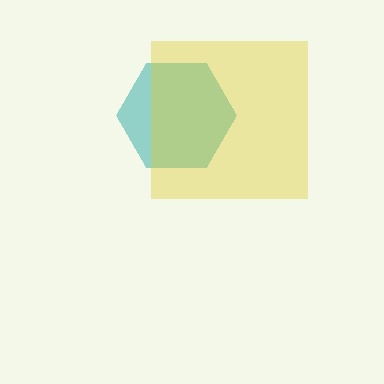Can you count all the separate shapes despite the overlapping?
Yes, there are 2 separate shapes.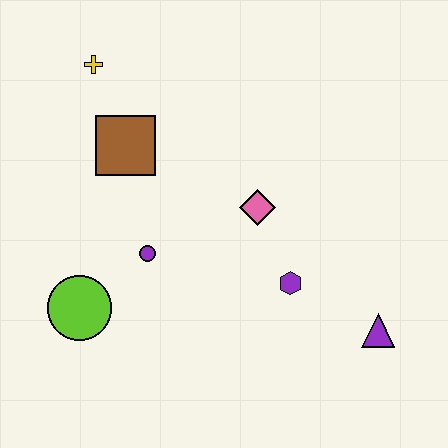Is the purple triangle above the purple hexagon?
No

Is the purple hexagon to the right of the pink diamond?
Yes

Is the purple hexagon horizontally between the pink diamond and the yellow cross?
No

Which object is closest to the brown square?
The yellow cross is closest to the brown square.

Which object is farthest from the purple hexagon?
The yellow cross is farthest from the purple hexagon.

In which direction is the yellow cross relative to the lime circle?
The yellow cross is above the lime circle.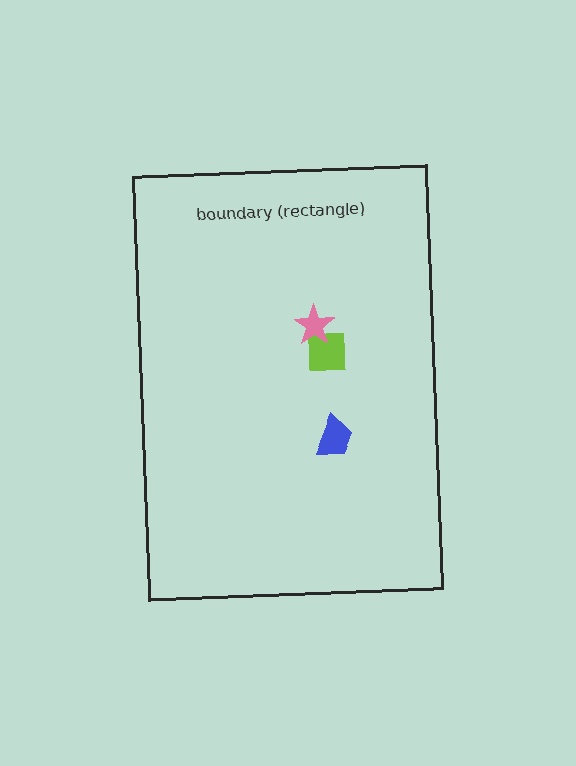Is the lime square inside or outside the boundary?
Inside.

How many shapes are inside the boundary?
3 inside, 0 outside.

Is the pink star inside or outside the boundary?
Inside.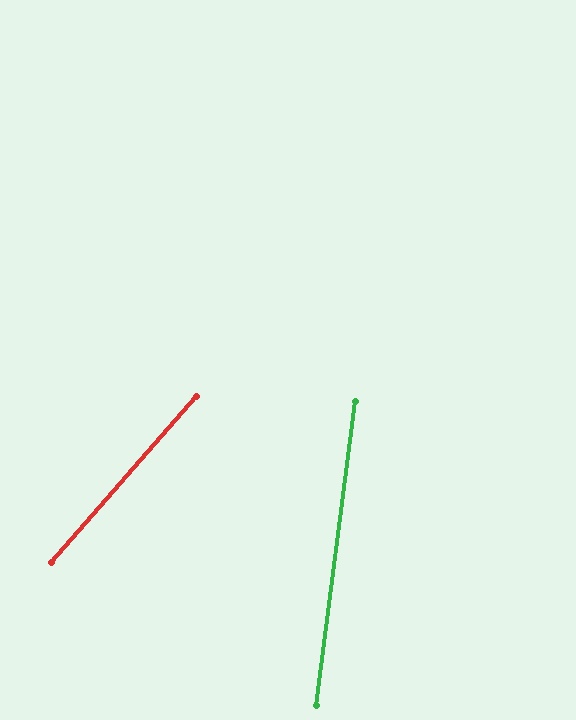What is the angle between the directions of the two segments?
Approximately 34 degrees.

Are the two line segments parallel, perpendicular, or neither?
Neither parallel nor perpendicular — they differ by about 34°.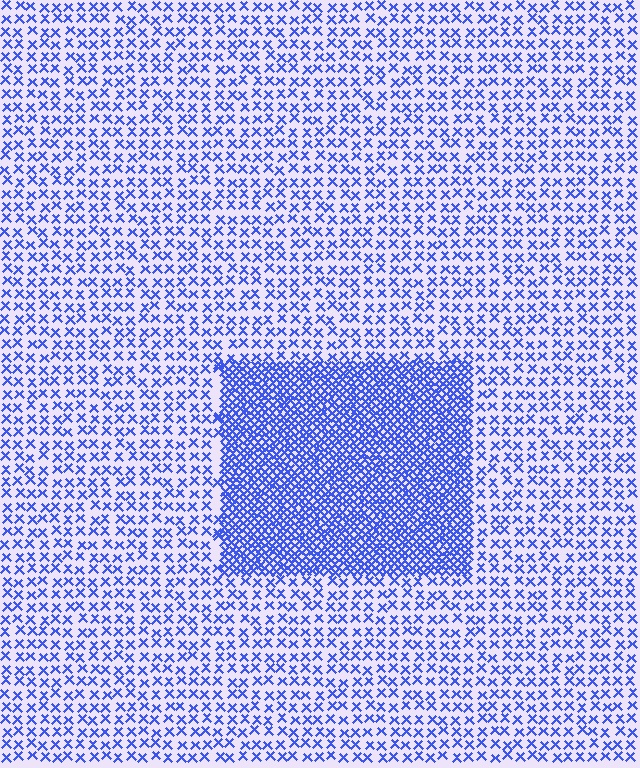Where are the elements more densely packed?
The elements are more densely packed inside the rectangle boundary.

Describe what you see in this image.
The image contains small blue elements arranged at two different densities. A rectangle-shaped region is visible where the elements are more densely packed than the surrounding area.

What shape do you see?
I see a rectangle.